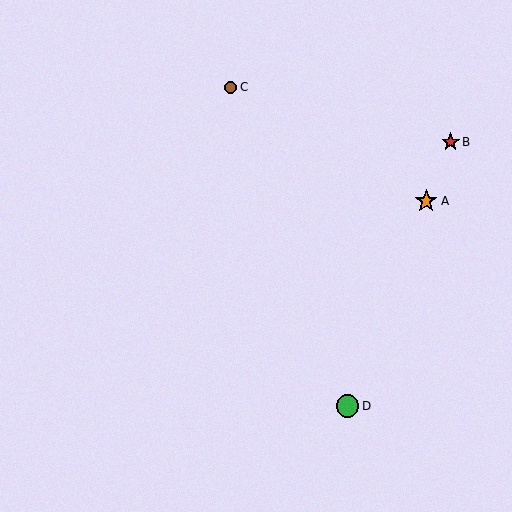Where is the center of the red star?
The center of the red star is at (451, 142).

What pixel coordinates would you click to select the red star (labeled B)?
Click at (451, 142) to select the red star B.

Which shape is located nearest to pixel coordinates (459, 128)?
The red star (labeled B) at (451, 142) is nearest to that location.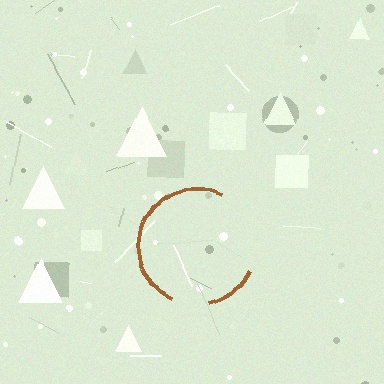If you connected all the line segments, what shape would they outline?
They would outline a circle.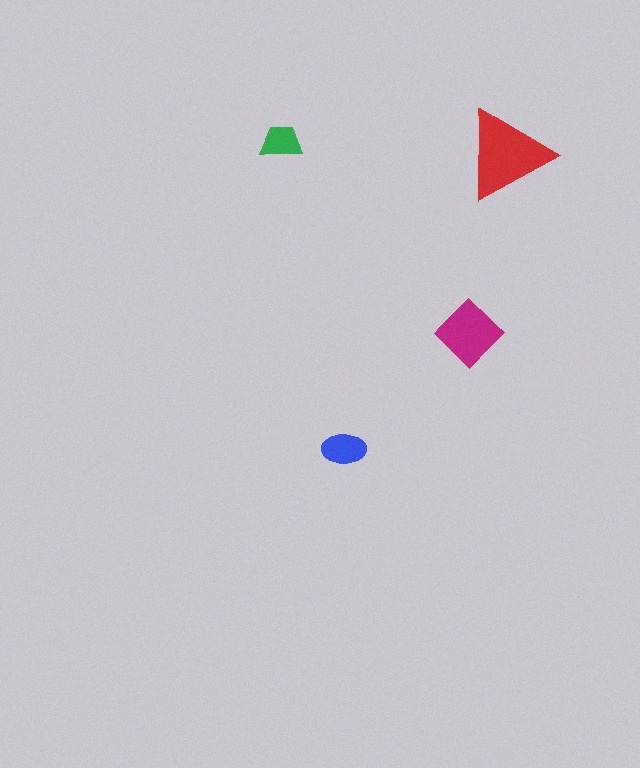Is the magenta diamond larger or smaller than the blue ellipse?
Larger.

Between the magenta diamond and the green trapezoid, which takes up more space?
The magenta diamond.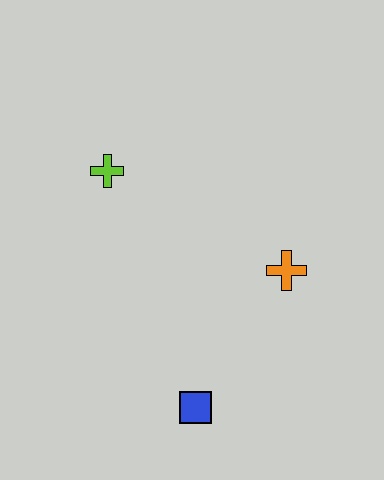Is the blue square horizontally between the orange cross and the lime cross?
Yes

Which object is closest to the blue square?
The orange cross is closest to the blue square.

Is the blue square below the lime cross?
Yes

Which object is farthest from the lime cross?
The blue square is farthest from the lime cross.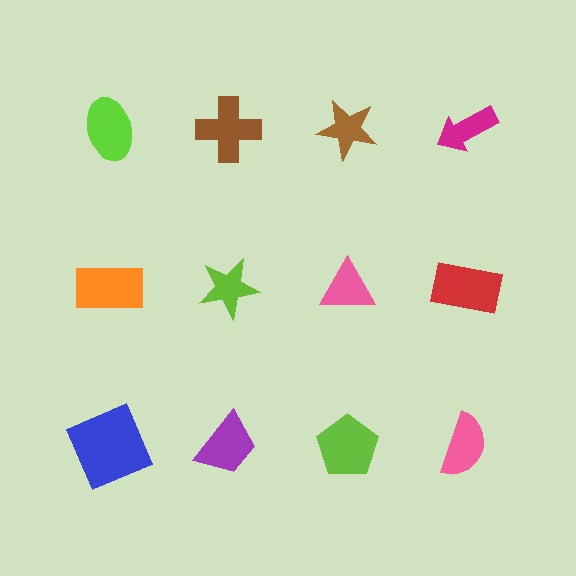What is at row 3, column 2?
A purple trapezoid.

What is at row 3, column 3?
A lime pentagon.